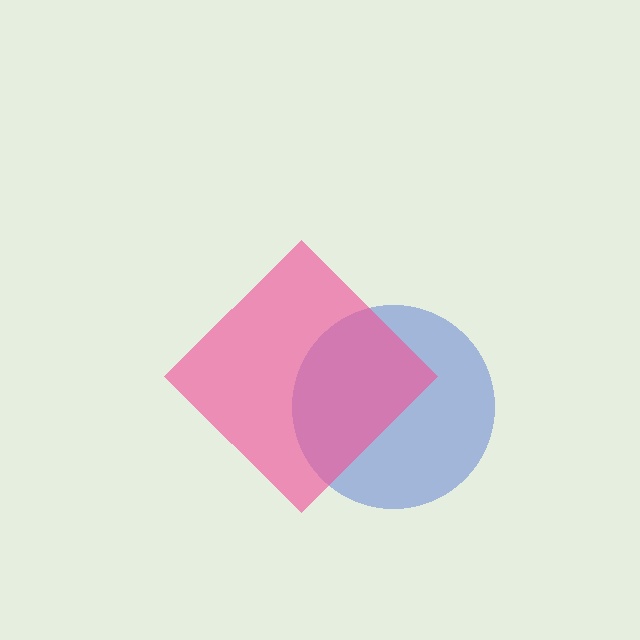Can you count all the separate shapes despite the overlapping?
Yes, there are 2 separate shapes.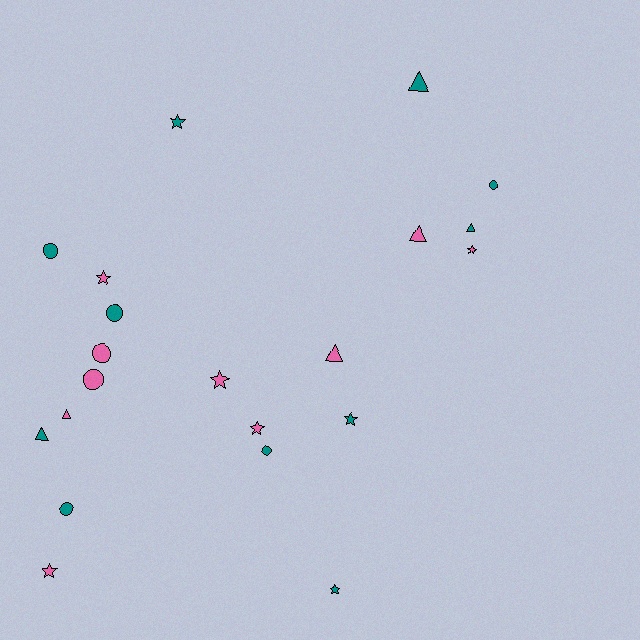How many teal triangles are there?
There are 3 teal triangles.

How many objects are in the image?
There are 21 objects.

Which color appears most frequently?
Teal, with 11 objects.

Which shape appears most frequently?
Star, with 8 objects.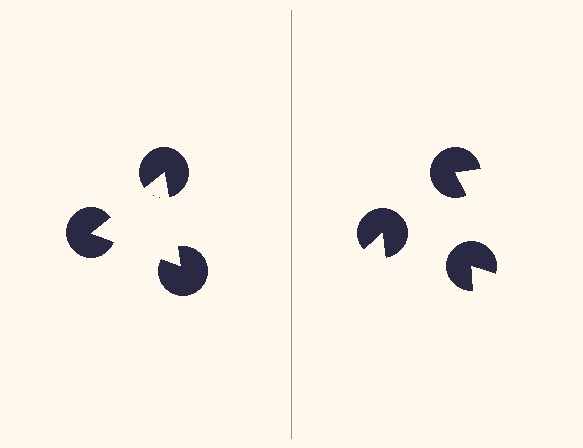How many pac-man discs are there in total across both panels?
6 — 3 on each side.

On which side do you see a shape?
An illusory triangle appears on the left side. On the right side the wedge cuts are rotated, so no coherent shape forms.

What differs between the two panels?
The pac-man discs are positioned identically on both sides; only the wedge orientations differ. On the left they align to a triangle; on the right they are misaligned.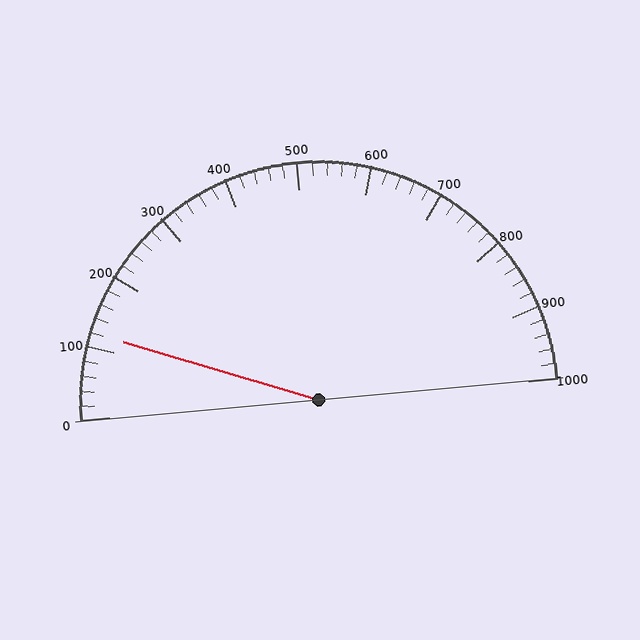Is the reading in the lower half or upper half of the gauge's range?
The reading is in the lower half of the range (0 to 1000).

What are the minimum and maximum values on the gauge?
The gauge ranges from 0 to 1000.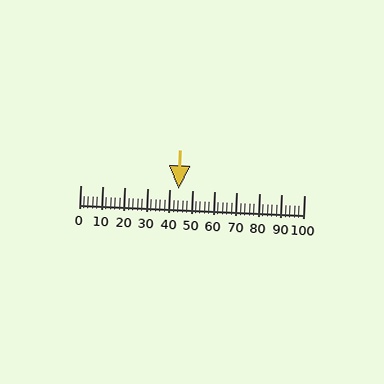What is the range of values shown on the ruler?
The ruler shows values from 0 to 100.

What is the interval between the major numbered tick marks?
The major tick marks are spaced 10 units apart.